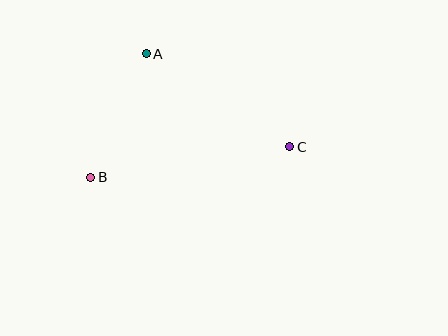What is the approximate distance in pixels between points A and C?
The distance between A and C is approximately 171 pixels.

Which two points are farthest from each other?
Points B and C are farthest from each other.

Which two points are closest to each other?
Points A and B are closest to each other.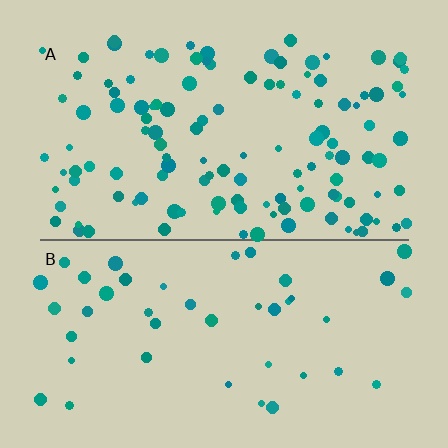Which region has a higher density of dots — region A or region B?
A (the top).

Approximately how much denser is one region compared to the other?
Approximately 2.8× — region A over region B.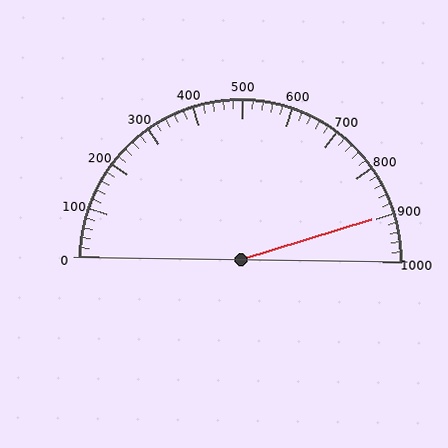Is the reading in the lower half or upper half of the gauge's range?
The reading is in the upper half of the range (0 to 1000).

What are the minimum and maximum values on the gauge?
The gauge ranges from 0 to 1000.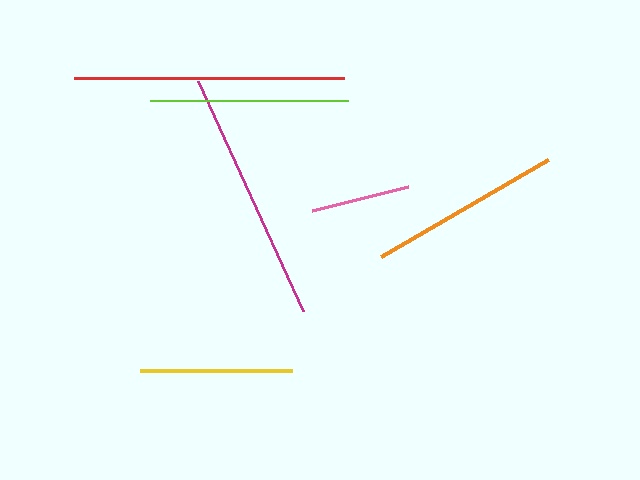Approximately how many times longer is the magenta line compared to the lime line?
The magenta line is approximately 1.3 times the length of the lime line.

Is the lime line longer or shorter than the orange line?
The lime line is longer than the orange line.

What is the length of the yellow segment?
The yellow segment is approximately 152 pixels long.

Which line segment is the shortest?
The pink line is the shortest at approximately 99 pixels.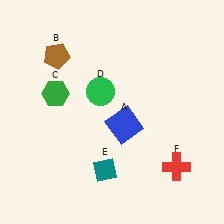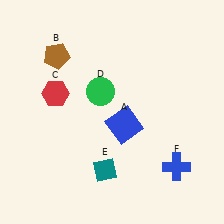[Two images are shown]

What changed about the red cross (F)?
In Image 1, F is red. In Image 2, it changed to blue.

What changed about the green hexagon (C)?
In Image 1, C is green. In Image 2, it changed to red.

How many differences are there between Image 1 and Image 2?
There are 2 differences between the two images.